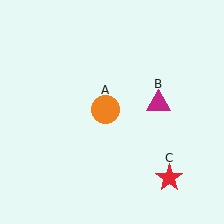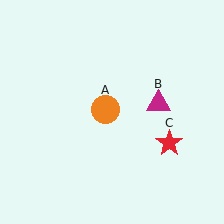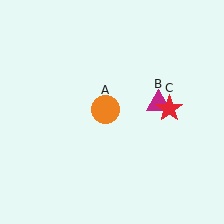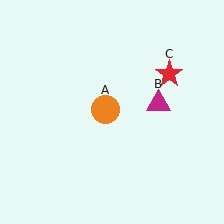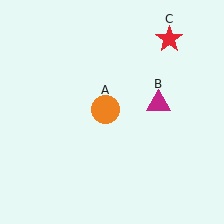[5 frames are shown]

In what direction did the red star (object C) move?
The red star (object C) moved up.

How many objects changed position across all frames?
1 object changed position: red star (object C).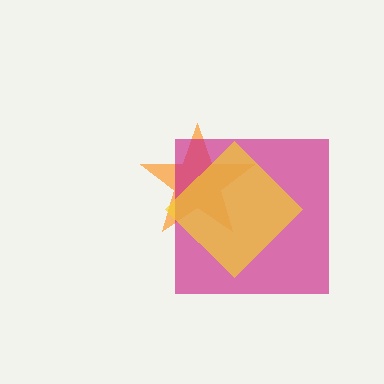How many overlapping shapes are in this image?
There are 3 overlapping shapes in the image.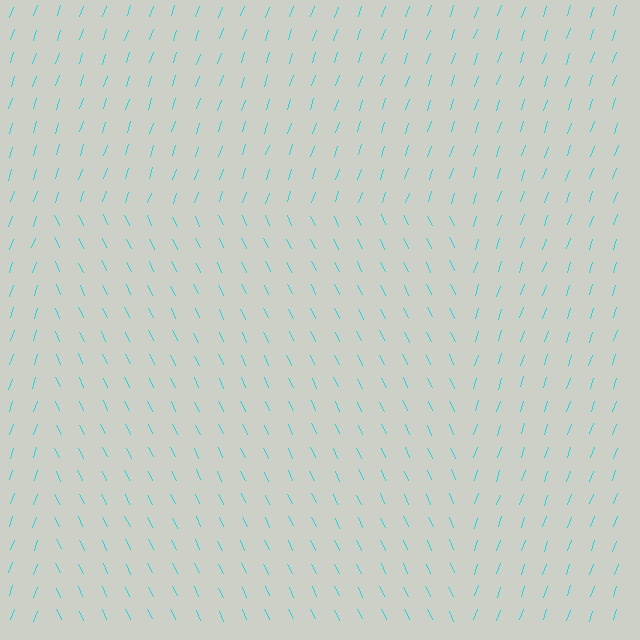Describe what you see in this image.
The image is filled with small cyan line segments. A rectangle region in the image has lines oriented differently from the surrounding lines, creating a visible texture boundary.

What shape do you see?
I see a rectangle.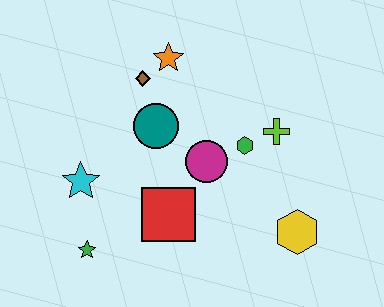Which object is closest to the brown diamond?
The orange star is closest to the brown diamond.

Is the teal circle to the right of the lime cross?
No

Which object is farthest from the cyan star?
The yellow hexagon is farthest from the cyan star.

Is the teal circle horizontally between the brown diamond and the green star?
No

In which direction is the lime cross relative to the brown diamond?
The lime cross is to the right of the brown diamond.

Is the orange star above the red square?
Yes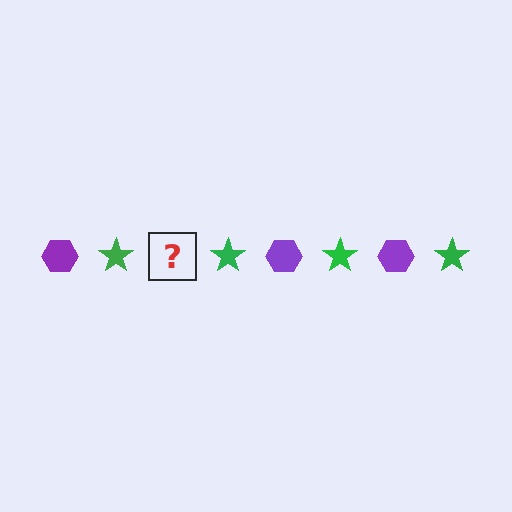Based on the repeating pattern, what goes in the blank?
The blank should be a purple hexagon.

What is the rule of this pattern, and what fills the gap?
The rule is that the pattern alternates between purple hexagon and green star. The gap should be filled with a purple hexagon.